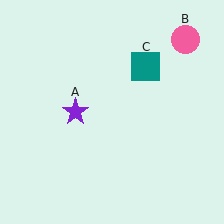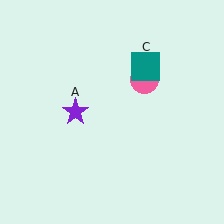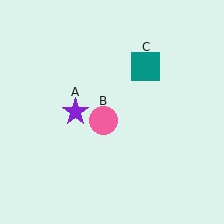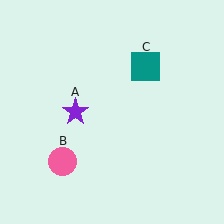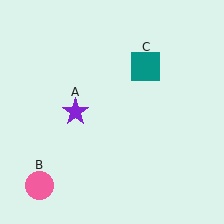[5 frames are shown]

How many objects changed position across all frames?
1 object changed position: pink circle (object B).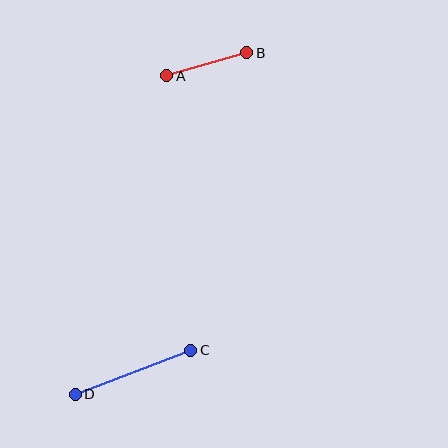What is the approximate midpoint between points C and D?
The midpoint is at approximately (133, 372) pixels.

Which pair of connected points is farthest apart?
Points C and D are farthest apart.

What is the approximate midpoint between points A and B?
The midpoint is at approximately (207, 64) pixels.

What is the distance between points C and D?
The distance is approximately 124 pixels.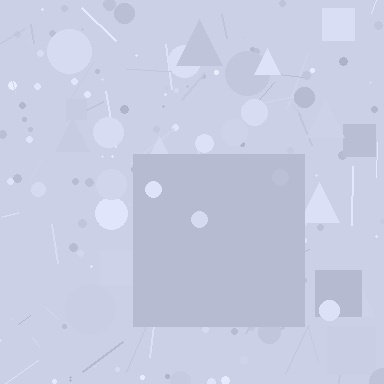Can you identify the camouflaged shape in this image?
The camouflaged shape is a square.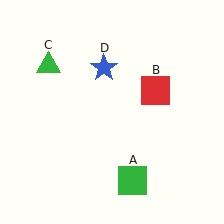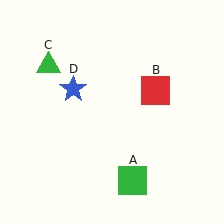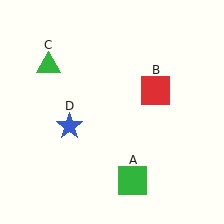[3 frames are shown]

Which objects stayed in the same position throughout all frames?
Green square (object A) and red square (object B) and green triangle (object C) remained stationary.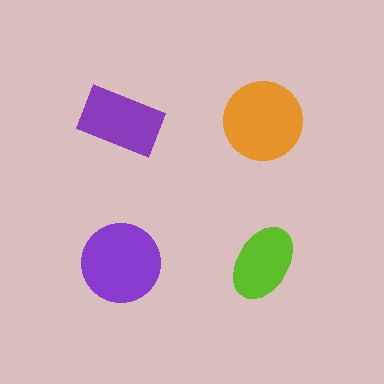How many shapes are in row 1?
2 shapes.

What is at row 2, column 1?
A purple circle.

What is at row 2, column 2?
A lime ellipse.